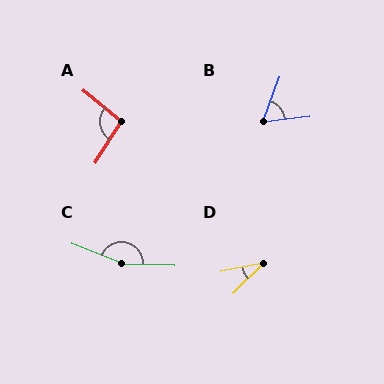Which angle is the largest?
C, at approximately 160 degrees.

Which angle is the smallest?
D, at approximately 35 degrees.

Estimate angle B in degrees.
Approximately 63 degrees.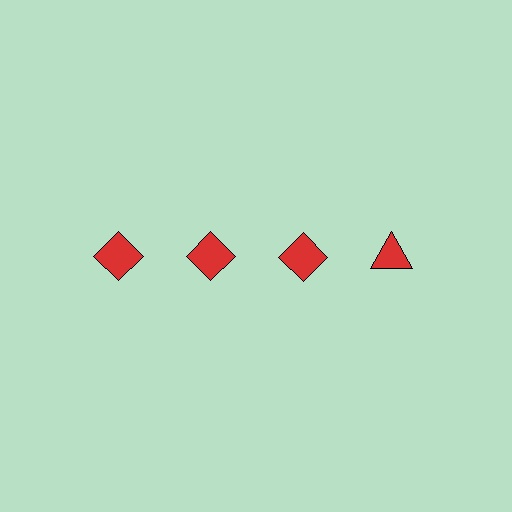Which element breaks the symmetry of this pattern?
The red triangle in the top row, second from right column breaks the symmetry. All other shapes are red diamonds.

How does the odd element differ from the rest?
It has a different shape: triangle instead of diamond.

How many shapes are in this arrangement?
There are 4 shapes arranged in a grid pattern.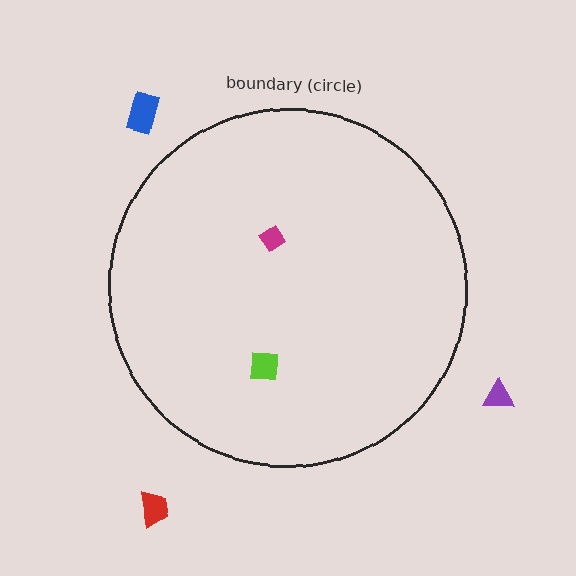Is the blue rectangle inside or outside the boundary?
Outside.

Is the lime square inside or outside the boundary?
Inside.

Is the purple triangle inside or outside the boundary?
Outside.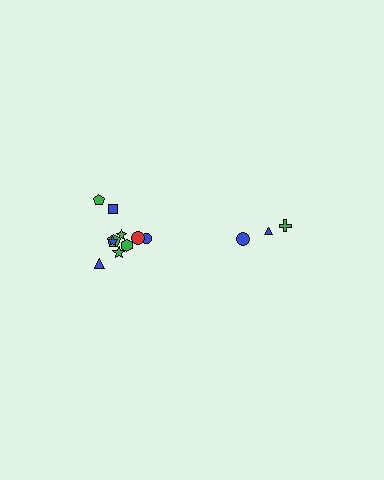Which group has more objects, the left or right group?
The left group.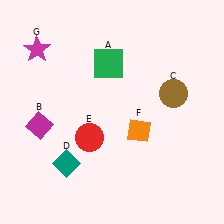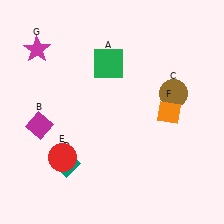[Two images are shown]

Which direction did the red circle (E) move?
The red circle (E) moved left.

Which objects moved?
The objects that moved are: the red circle (E), the orange diamond (F).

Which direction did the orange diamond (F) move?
The orange diamond (F) moved right.